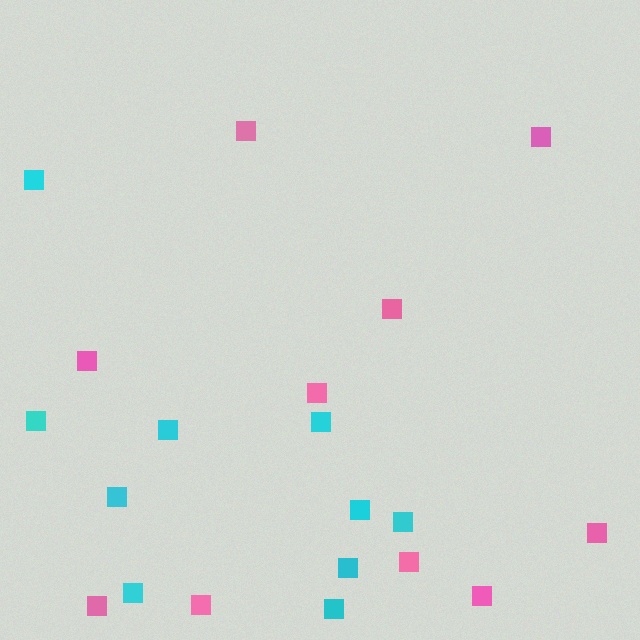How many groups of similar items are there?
There are 2 groups: one group of pink squares (10) and one group of cyan squares (10).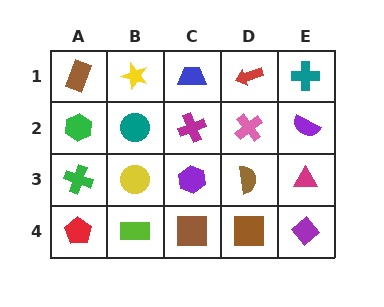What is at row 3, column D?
A brown semicircle.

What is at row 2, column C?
A magenta cross.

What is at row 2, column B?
A teal circle.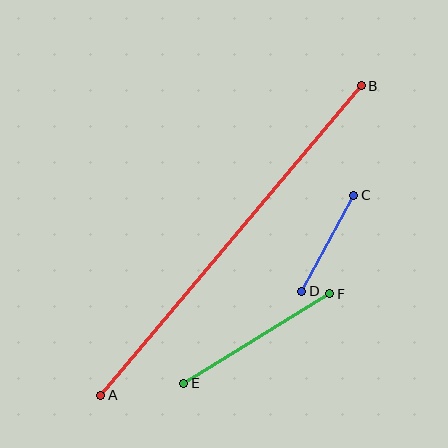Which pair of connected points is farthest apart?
Points A and B are farthest apart.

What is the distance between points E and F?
The distance is approximately 171 pixels.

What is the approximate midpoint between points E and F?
The midpoint is at approximately (257, 338) pixels.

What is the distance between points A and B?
The distance is approximately 405 pixels.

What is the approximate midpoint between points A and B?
The midpoint is at approximately (231, 240) pixels.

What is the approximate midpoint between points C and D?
The midpoint is at approximately (328, 243) pixels.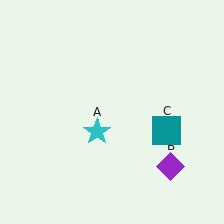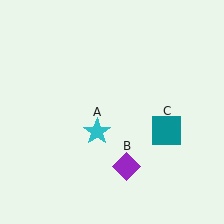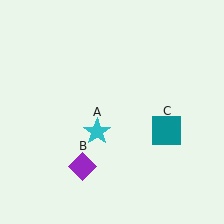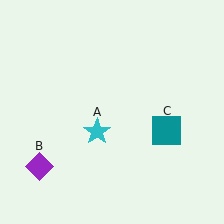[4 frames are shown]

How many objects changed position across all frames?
1 object changed position: purple diamond (object B).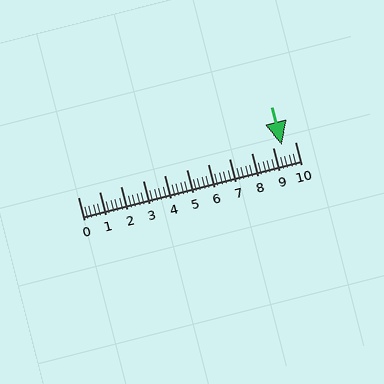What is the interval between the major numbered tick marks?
The major tick marks are spaced 1 units apart.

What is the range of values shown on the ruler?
The ruler shows values from 0 to 10.